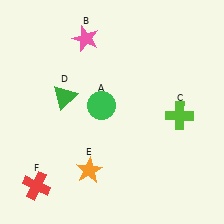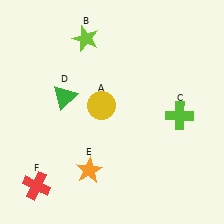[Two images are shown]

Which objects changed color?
A changed from green to yellow. B changed from pink to lime.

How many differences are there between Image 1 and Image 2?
There are 2 differences between the two images.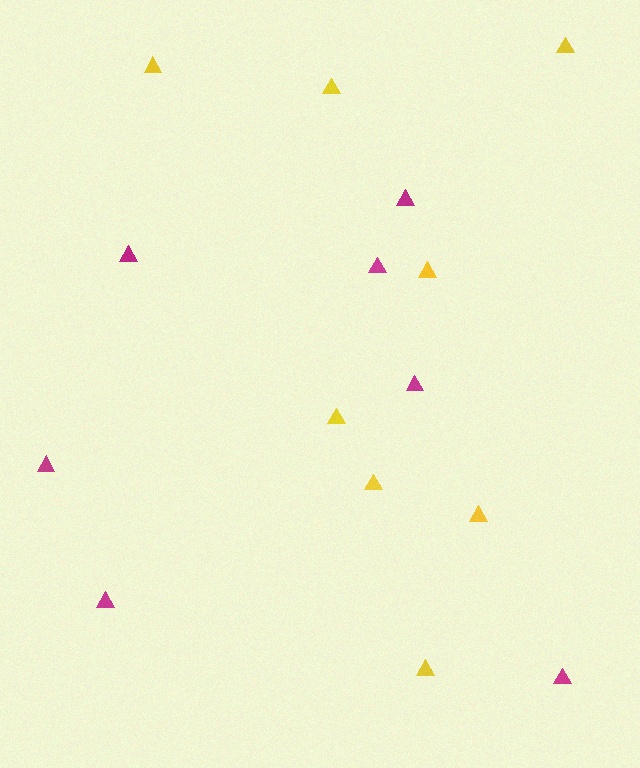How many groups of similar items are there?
There are 2 groups: one group of magenta triangles (7) and one group of yellow triangles (8).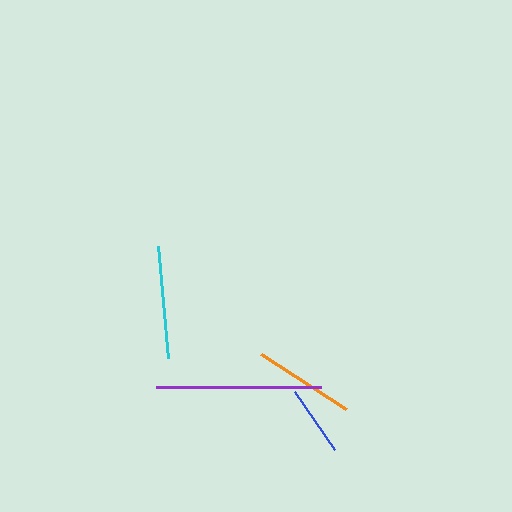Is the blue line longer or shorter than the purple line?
The purple line is longer than the blue line.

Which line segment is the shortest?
The blue line is the shortest at approximately 71 pixels.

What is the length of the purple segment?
The purple segment is approximately 165 pixels long.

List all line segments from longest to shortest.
From longest to shortest: purple, cyan, orange, blue.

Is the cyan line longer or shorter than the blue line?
The cyan line is longer than the blue line.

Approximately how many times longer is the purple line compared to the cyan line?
The purple line is approximately 1.5 times the length of the cyan line.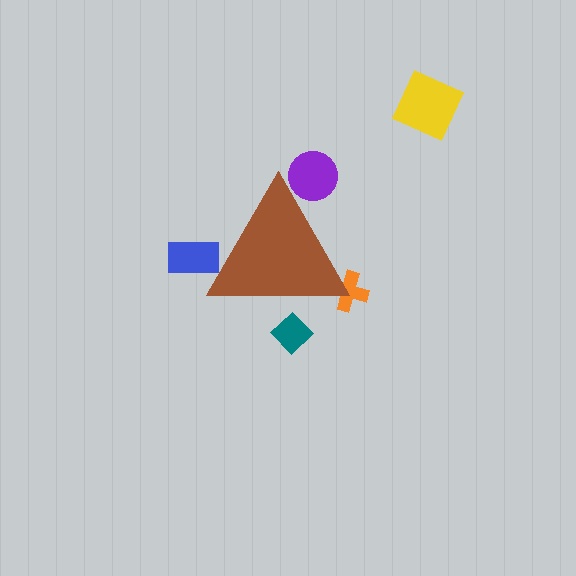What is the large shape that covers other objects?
A brown triangle.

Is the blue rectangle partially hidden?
Yes, the blue rectangle is partially hidden behind the brown triangle.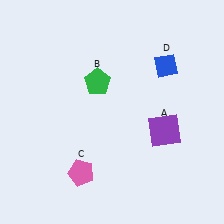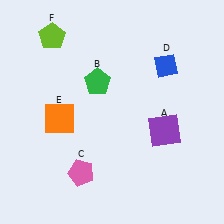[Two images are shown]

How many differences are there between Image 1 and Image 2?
There are 2 differences between the two images.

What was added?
An orange square (E), a lime pentagon (F) were added in Image 2.